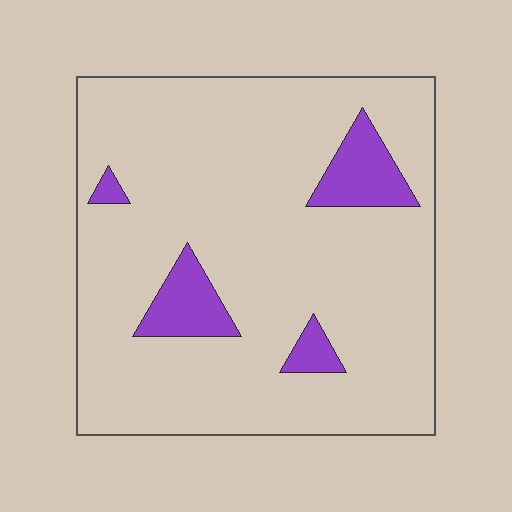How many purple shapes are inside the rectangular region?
4.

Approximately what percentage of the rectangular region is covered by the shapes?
Approximately 10%.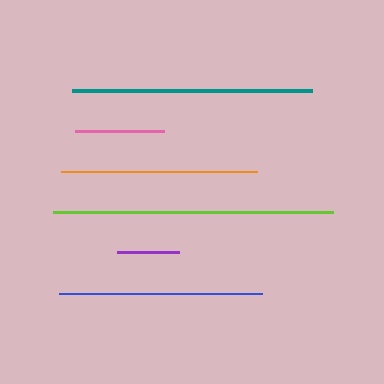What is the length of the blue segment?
The blue segment is approximately 203 pixels long.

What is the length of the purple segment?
The purple segment is approximately 62 pixels long.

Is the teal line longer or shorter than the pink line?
The teal line is longer than the pink line.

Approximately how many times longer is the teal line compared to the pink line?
The teal line is approximately 2.7 times the length of the pink line.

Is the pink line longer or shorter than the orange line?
The orange line is longer than the pink line.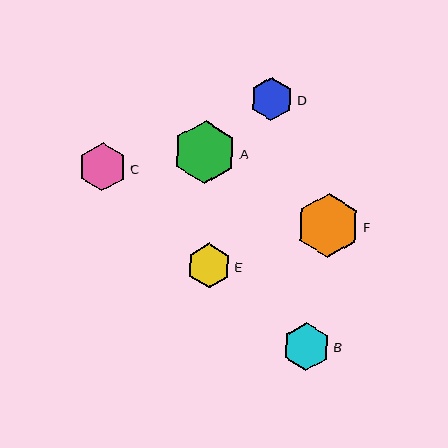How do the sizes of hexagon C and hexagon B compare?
Hexagon C and hexagon B are approximately the same size.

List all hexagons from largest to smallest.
From largest to smallest: F, A, C, B, E, D.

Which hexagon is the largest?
Hexagon F is the largest with a size of approximately 64 pixels.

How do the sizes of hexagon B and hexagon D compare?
Hexagon B and hexagon D are approximately the same size.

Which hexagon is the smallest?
Hexagon D is the smallest with a size of approximately 43 pixels.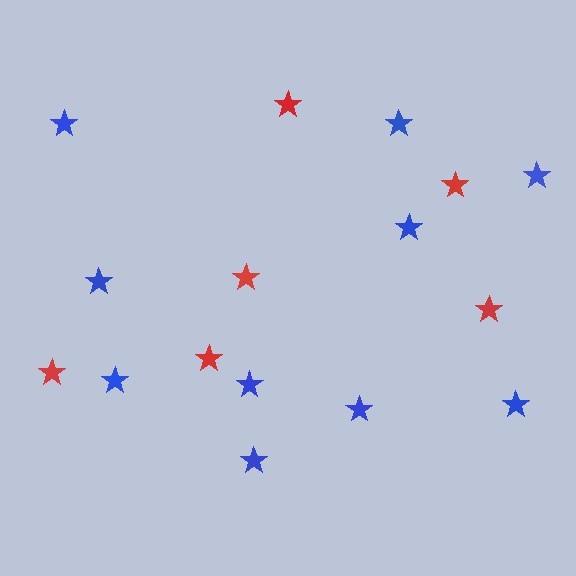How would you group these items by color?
There are 2 groups: one group of red stars (6) and one group of blue stars (10).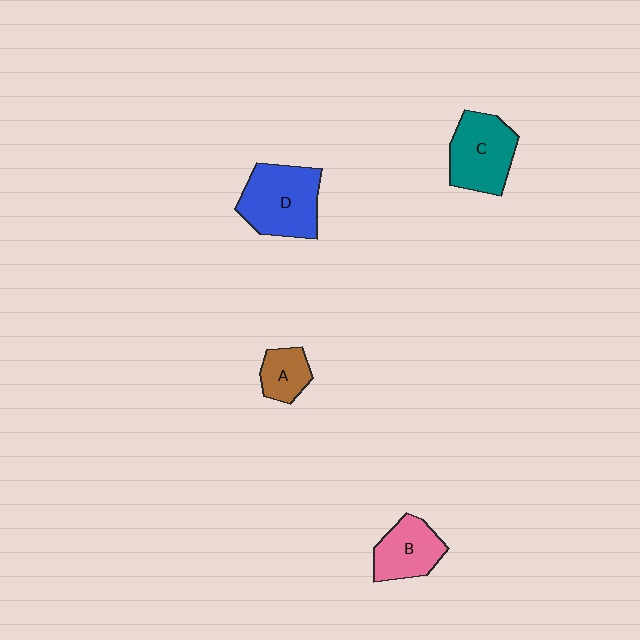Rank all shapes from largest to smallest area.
From largest to smallest: D (blue), C (teal), B (pink), A (brown).